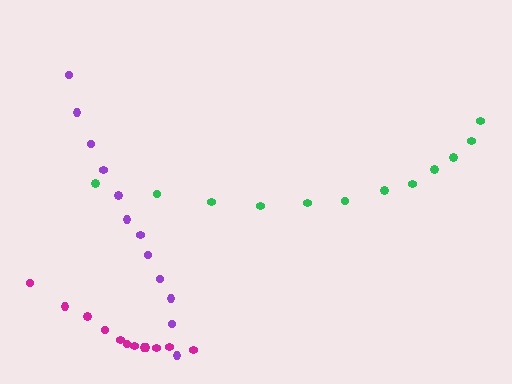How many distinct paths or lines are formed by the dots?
There are 3 distinct paths.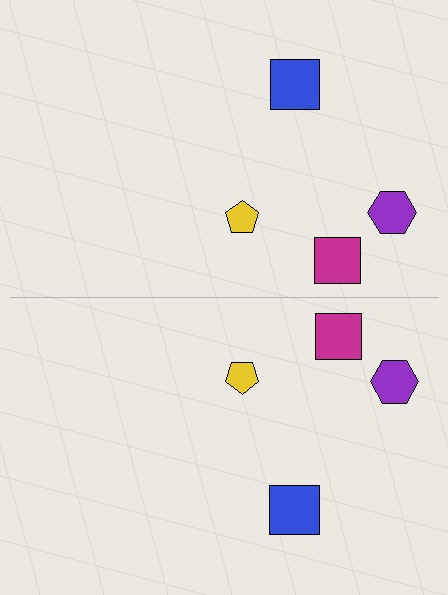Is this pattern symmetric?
Yes, this pattern has bilateral (reflection) symmetry.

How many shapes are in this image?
There are 8 shapes in this image.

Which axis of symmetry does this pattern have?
The pattern has a horizontal axis of symmetry running through the center of the image.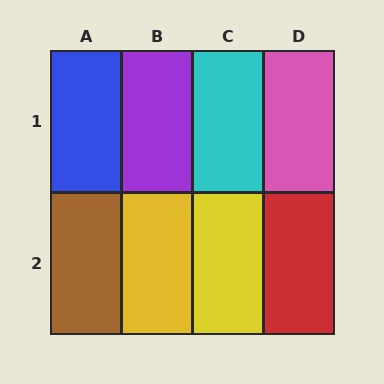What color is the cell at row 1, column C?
Cyan.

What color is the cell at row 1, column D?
Pink.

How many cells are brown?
1 cell is brown.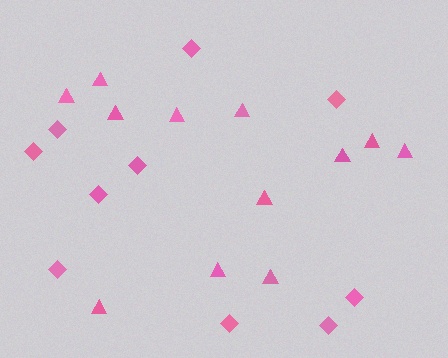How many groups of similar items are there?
There are 2 groups: one group of triangles (12) and one group of diamonds (10).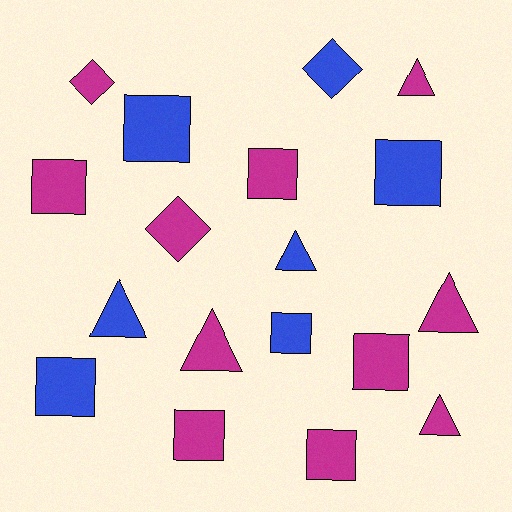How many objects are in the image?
There are 18 objects.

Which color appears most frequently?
Magenta, with 11 objects.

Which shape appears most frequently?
Square, with 9 objects.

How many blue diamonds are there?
There is 1 blue diamond.